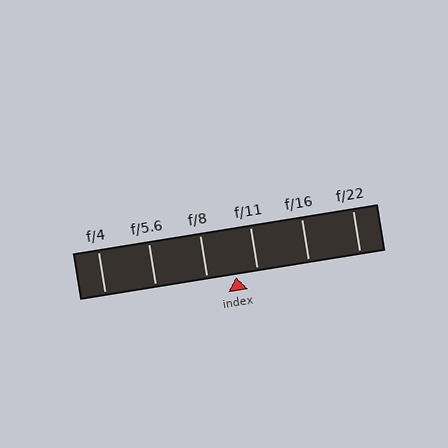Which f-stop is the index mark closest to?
The index mark is closest to f/11.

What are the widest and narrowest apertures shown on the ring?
The widest aperture shown is f/4 and the narrowest is f/22.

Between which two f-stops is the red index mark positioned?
The index mark is between f/8 and f/11.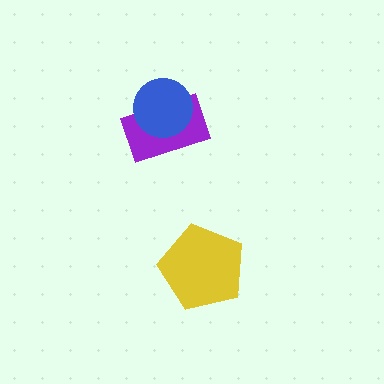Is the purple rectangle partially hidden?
Yes, it is partially covered by another shape.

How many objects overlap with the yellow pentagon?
0 objects overlap with the yellow pentagon.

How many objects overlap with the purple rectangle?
1 object overlaps with the purple rectangle.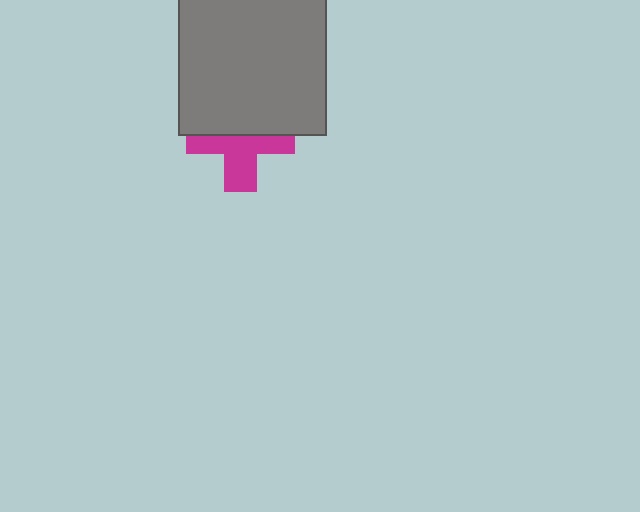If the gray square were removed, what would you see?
You would see the complete magenta cross.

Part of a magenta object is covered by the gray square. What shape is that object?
It is a cross.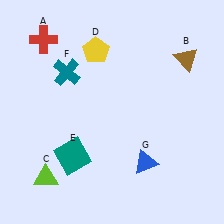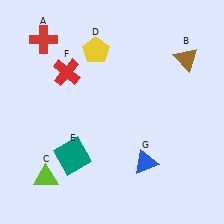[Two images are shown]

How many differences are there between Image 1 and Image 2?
There is 1 difference between the two images.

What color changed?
The cross (F) changed from teal in Image 1 to red in Image 2.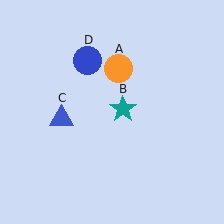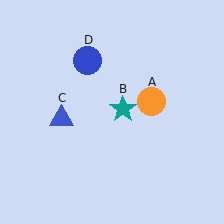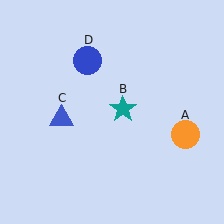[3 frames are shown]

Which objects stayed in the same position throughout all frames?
Teal star (object B) and blue triangle (object C) and blue circle (object D) remained stationary.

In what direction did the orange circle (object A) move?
The orange circle (object A) moved down and to the right.